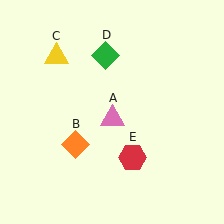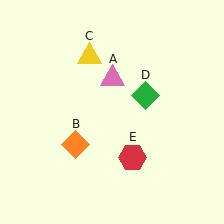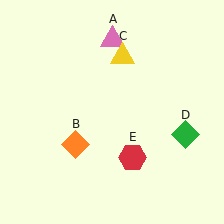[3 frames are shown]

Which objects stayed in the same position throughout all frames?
Orange diamond (object B) and red hexagon (object E) remained stationary.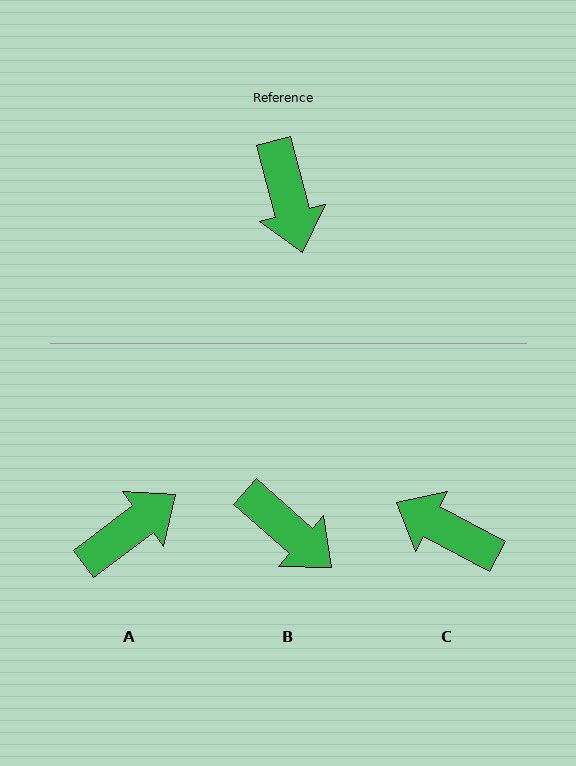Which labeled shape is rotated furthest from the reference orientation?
C, about 133 degrees away.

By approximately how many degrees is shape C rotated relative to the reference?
Approximately 133 degrees clockwise.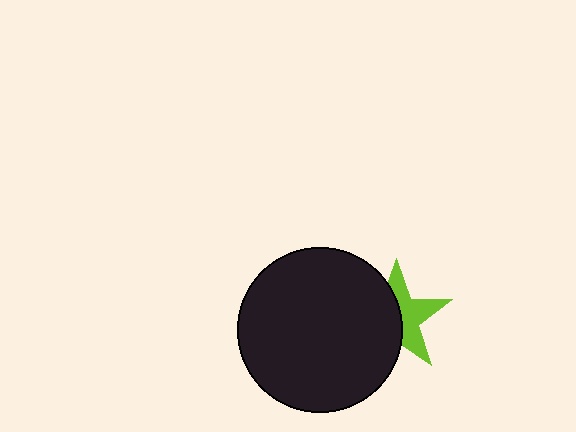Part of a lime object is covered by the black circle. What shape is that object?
It is a star.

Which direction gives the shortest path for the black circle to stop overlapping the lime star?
Moving left gives the shortest separation.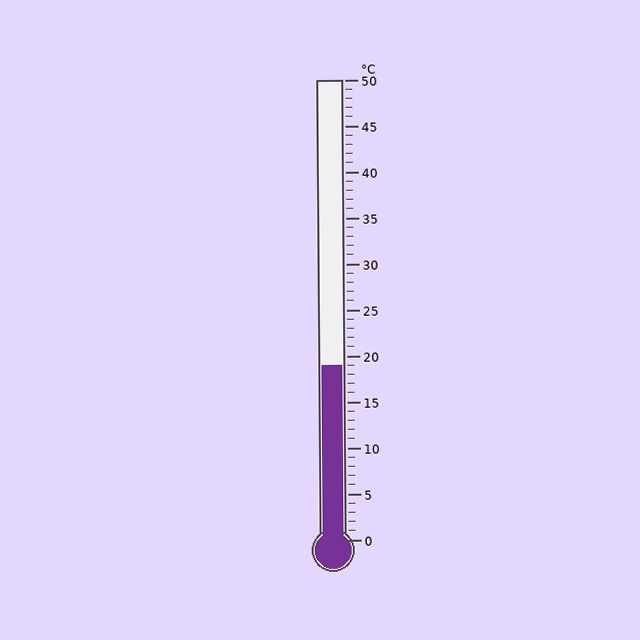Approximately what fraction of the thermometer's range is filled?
The thermometer is filled to approximately 40% of its range.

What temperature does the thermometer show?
The thermometer shows approximately 19°C.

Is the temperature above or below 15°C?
The temperature is above 15°C.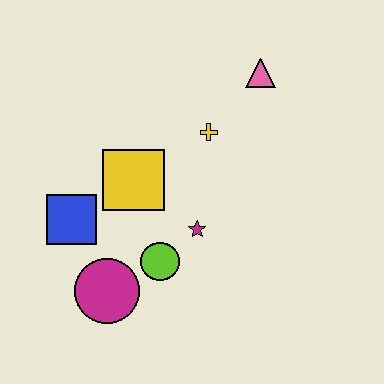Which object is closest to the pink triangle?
The yellow cross is closest to the pink triangle.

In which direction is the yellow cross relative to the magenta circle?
The yellow cross is above the magenta circle.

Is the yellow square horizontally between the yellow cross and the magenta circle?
Yes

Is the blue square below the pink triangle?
Yes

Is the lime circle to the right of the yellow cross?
No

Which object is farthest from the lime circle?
The pink triangle is farthest from the lime circle.